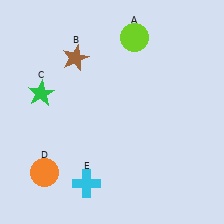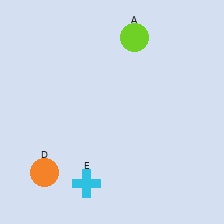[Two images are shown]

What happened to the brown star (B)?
The brown star (B) was removed in Image 2. It was in the top-left area of Image 1.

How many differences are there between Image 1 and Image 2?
There are 2 differences between the two images.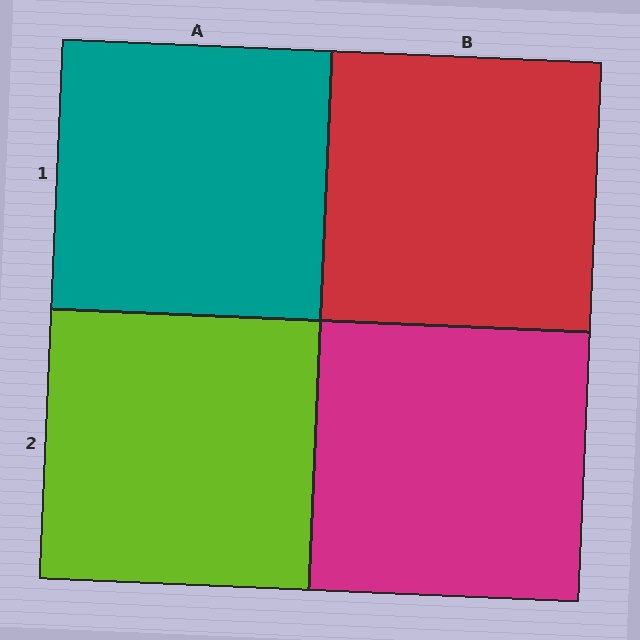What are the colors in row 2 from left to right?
Lime, magenta.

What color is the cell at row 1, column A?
Teal.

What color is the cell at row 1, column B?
Red.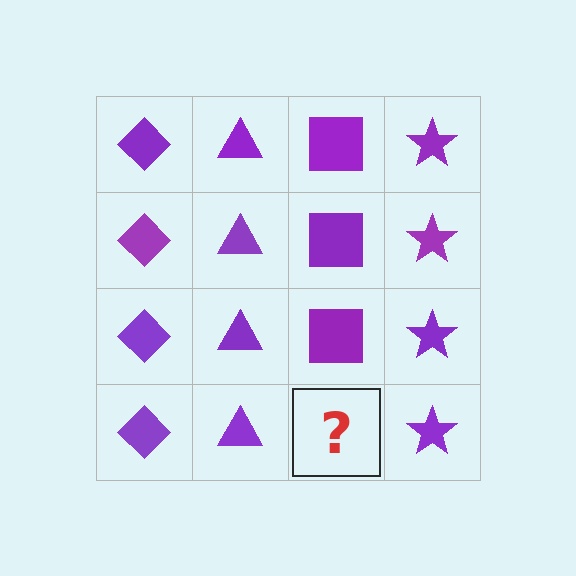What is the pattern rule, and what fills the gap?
The rule is that each column has a consistent shape. The gap should be filled with a purple square.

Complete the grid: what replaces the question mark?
The question mark should be replaced with a purple square.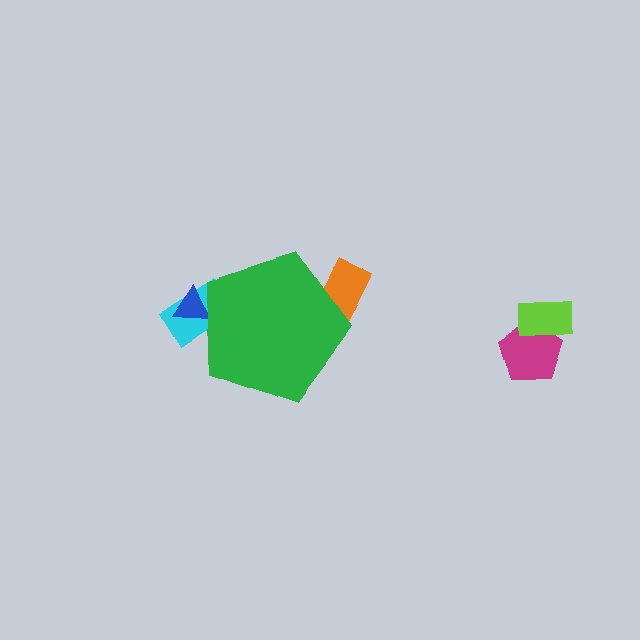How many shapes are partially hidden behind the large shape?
3 shapes are partially hidden.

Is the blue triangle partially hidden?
Yes, the blue triangle is partially hidden behind the green pentagon.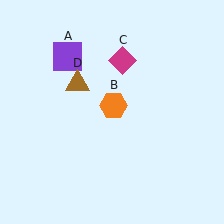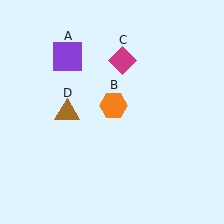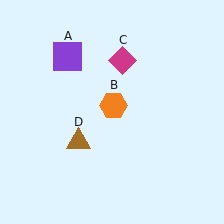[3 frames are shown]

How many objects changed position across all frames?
1 object changed position: brown triangle (object D).